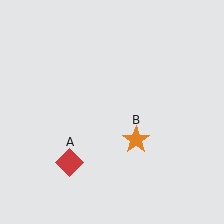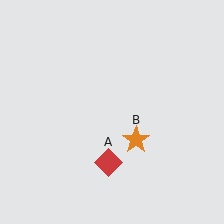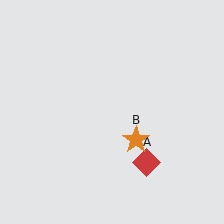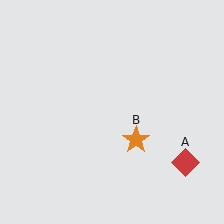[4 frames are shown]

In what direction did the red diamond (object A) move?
The red diamond (object A) moved right.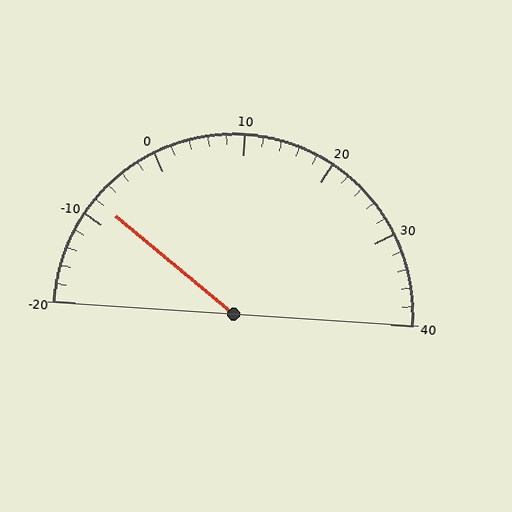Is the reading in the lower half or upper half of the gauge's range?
The reading is in the lower half of the range (-20 to 40).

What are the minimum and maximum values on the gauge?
The gauge ranges from -20 to 40.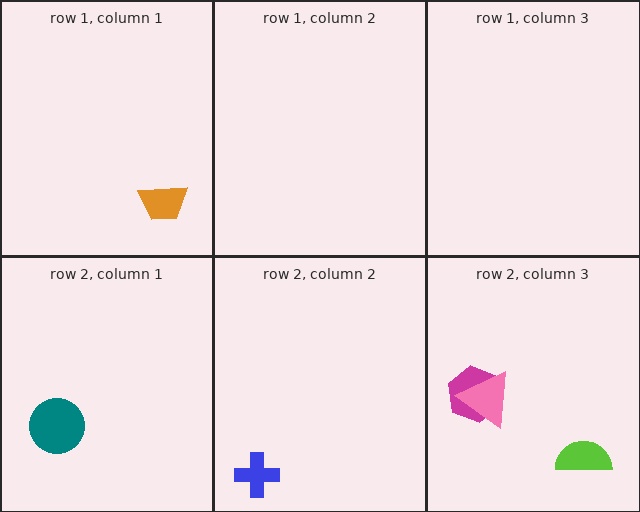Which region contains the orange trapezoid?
The row 1, column 1 region.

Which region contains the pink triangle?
The row 2, column 3 region.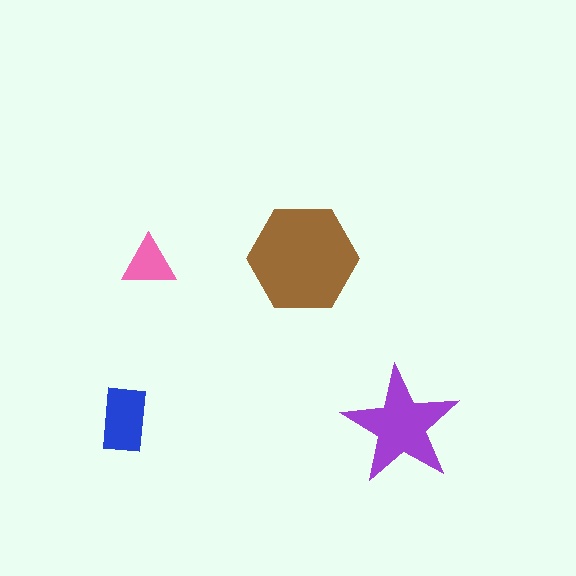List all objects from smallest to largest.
The pink triangle, the blue rectangle, the purple star, the brown hexagon.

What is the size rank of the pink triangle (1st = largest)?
4th.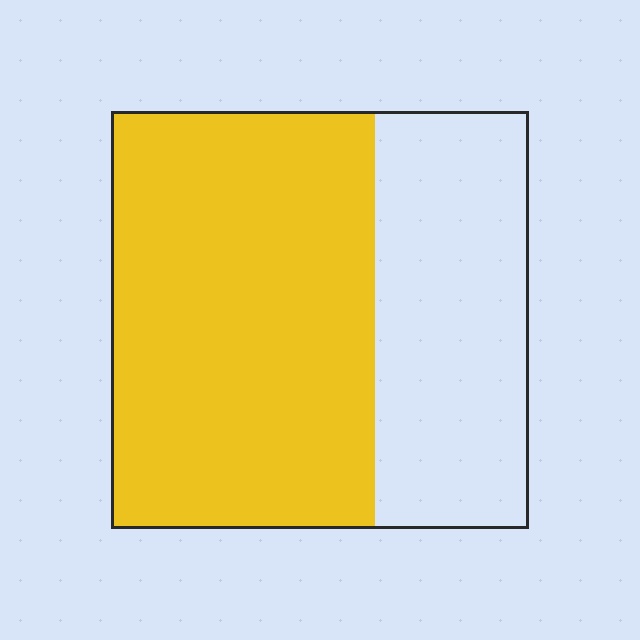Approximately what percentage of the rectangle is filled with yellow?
Approximately 65%.